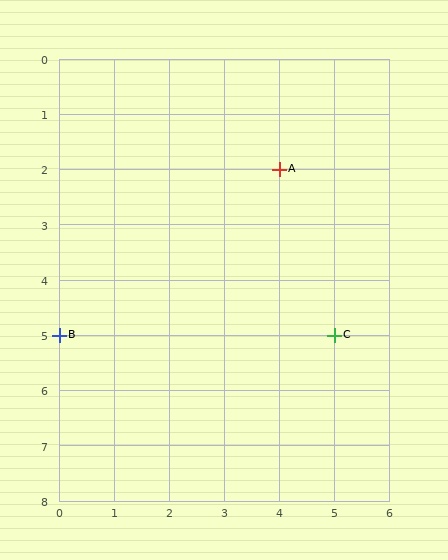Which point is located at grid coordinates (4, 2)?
Point A is at (4, 2).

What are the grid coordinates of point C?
Point C is at grid coordinates (5, 5).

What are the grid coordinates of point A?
Point A is at grid coordinates (4, 2).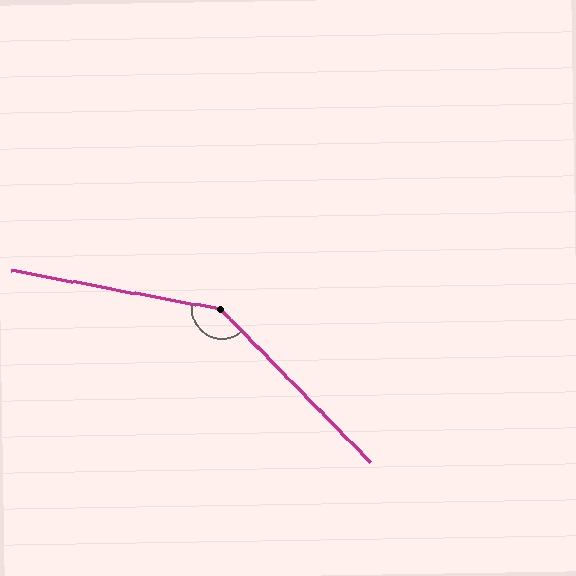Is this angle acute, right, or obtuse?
It is obtuse.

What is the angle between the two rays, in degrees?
Approximately 145 degrees.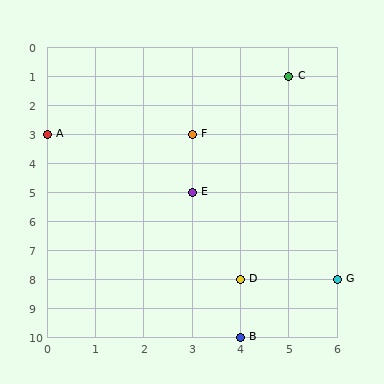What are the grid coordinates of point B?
Point B is at grid coordinates (4, 10).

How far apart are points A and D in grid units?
Points A and D are 4 columns and 5 rows apart (about 6.4 grid units diagonally).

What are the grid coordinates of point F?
Point F is at grid coordinates (3, 3).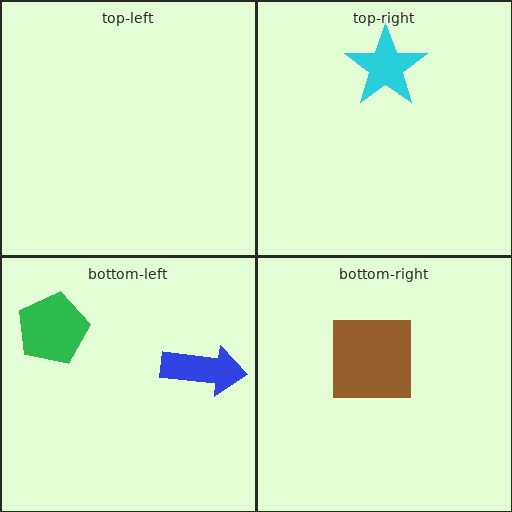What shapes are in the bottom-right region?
The brown square.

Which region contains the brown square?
The bottom-right region.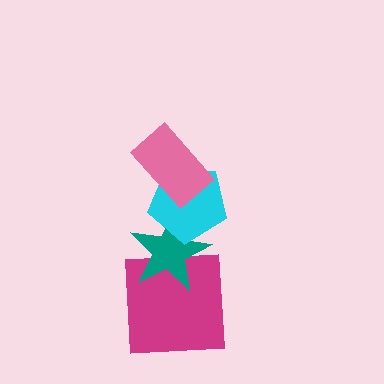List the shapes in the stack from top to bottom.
From top to bottom: the pink rectangle, the cyan pentagon, the teal star, the magenta square.